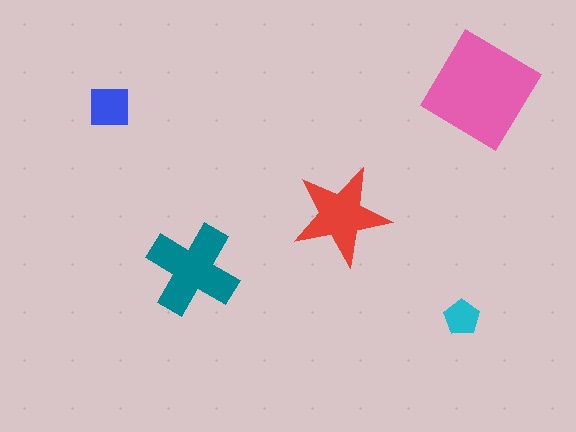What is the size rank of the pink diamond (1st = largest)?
1st.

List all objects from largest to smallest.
The pink diamond, the teal cross, the red star, the blue square, the cyan pentagon.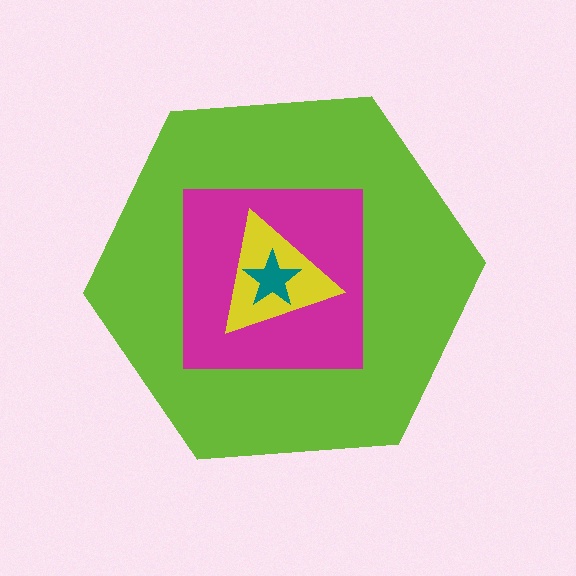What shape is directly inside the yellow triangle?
The teal star.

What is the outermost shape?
The lime hexagon.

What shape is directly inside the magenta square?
The yellow triangle.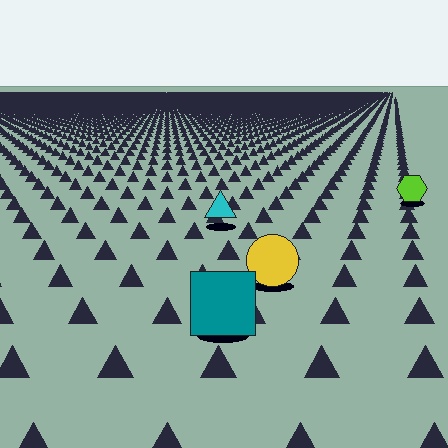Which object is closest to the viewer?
The teal square is closest. The texture marks near it are larger and more spread out.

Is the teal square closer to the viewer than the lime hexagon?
Yes. The teal square is closer — you can tell from the texture gradient: the ground texture is coarser near it.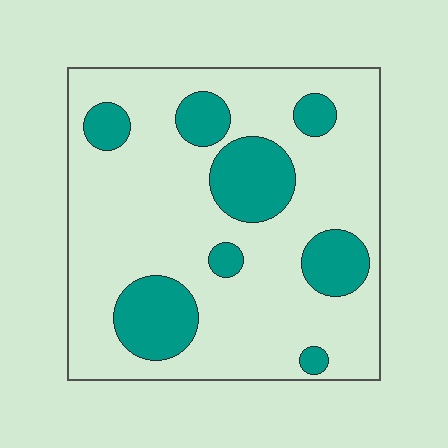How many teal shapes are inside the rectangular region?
8.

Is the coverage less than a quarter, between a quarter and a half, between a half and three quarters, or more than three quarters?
Less than a quarter.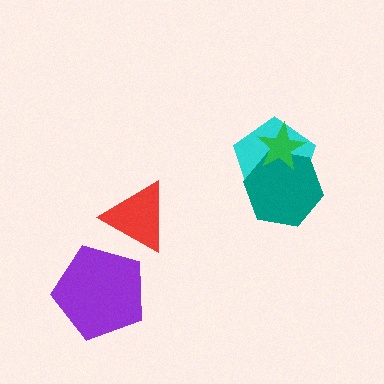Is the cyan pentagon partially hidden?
Yes, it is partially covered by another shape.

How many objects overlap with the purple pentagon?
0 objects overlap with the purple pentagon.